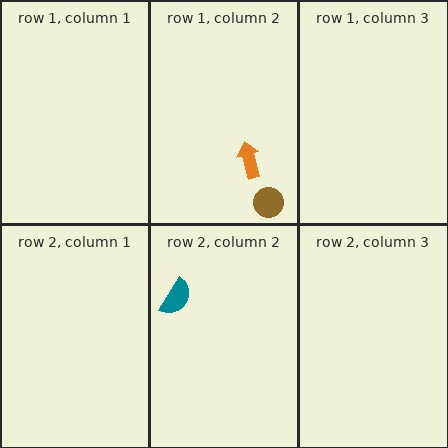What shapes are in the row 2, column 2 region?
The teal semicircle.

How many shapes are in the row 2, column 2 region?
1.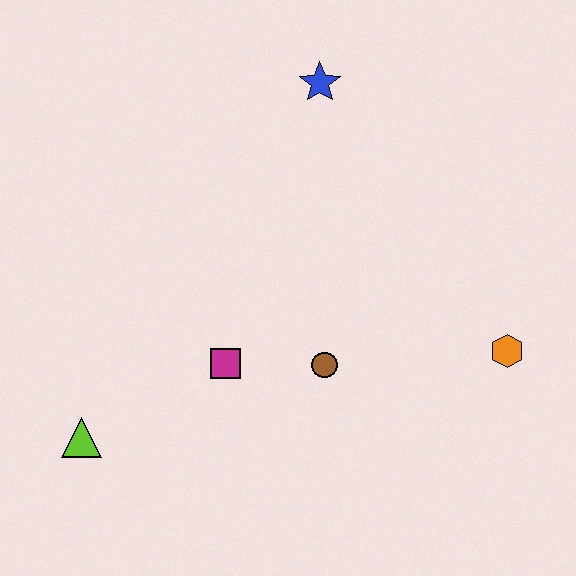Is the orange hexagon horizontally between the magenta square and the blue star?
No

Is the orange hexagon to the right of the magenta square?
Yes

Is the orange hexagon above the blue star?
No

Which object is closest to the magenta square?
The brown circle is closest to the magenta square.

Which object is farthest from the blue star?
The lime triangle is farthest from the blue star.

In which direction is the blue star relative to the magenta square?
The blue star is above the magenta square.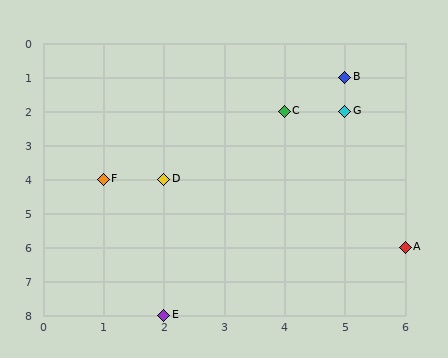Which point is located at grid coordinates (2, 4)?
Point D is at (2, 4).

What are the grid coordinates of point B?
Point B is at grid coordinates (5, 1).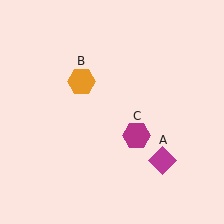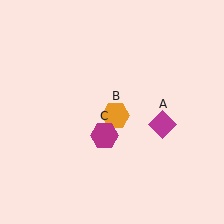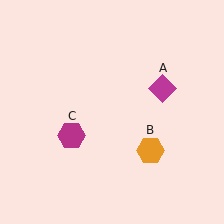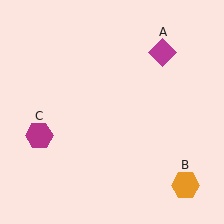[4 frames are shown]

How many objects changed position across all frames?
3 objects changed position: magenta diamond (object A), orange hexagon (object B), magenta hexagon (object C).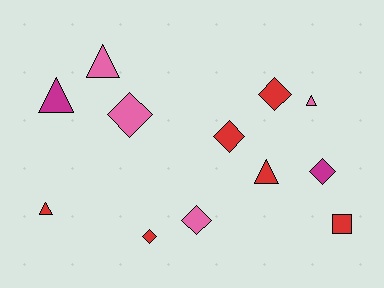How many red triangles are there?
There are 2 red triangles.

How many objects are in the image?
There are 12 objects.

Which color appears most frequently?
Red, with 6 objects.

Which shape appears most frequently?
Diamond, with 6 objects.